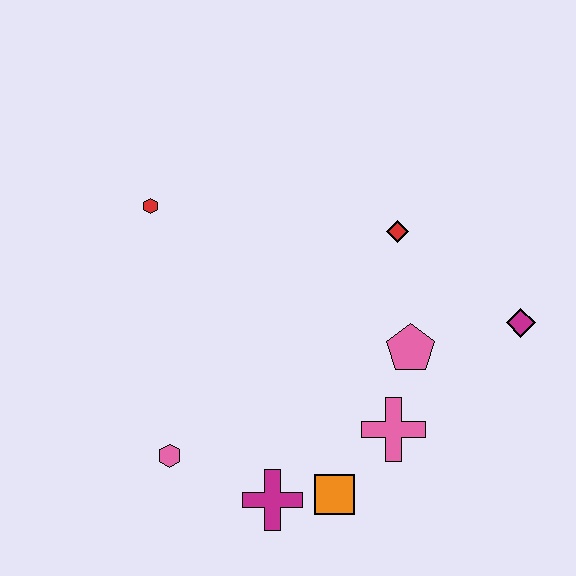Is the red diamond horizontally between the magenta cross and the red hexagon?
No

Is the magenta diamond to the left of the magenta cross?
No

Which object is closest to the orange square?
The magenta cross is closest to the orange square.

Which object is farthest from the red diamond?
The pink hexagon is farthest from the red diamond.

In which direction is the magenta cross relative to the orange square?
The magenta cross is to the left of the orange square.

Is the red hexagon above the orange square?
Yes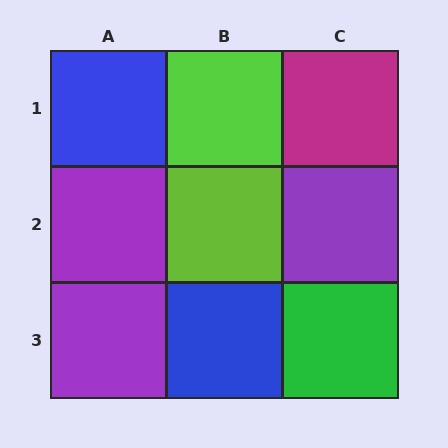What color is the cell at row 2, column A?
Purple.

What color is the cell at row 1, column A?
Blue.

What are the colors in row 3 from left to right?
Purple, blue, green.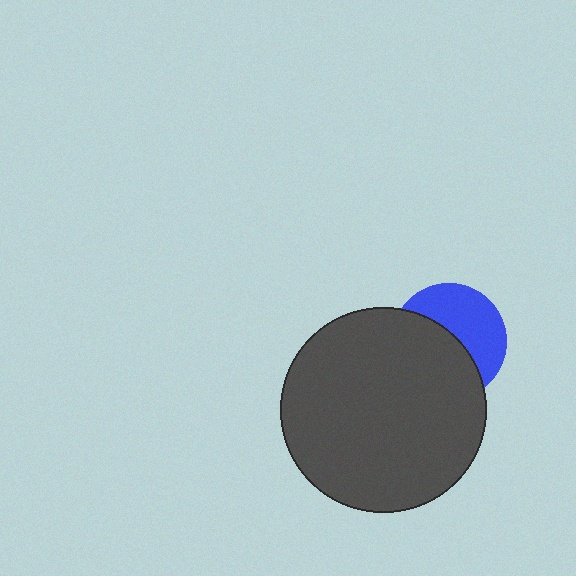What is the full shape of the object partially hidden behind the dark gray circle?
The partially hidden object is a blue circle.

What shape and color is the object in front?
The object in front is a dark gray circle.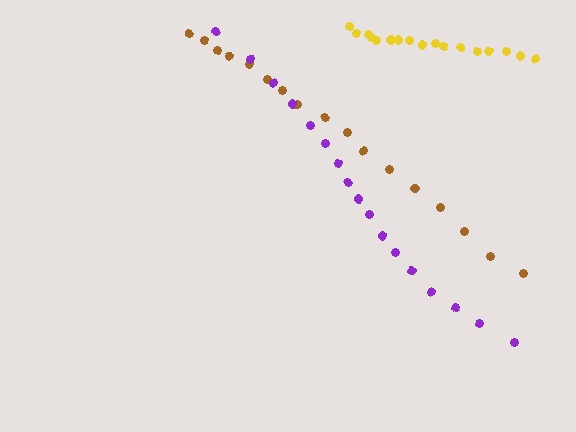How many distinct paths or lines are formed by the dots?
There are 3 distinct paths.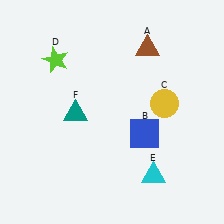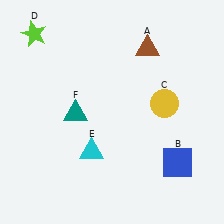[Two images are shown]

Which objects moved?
The objects that moved are: the blue square (B), the lime star (D), the cyan triangle (E).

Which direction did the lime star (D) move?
The lime star (D) moved up.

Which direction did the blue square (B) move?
The blue square (B) moved right.